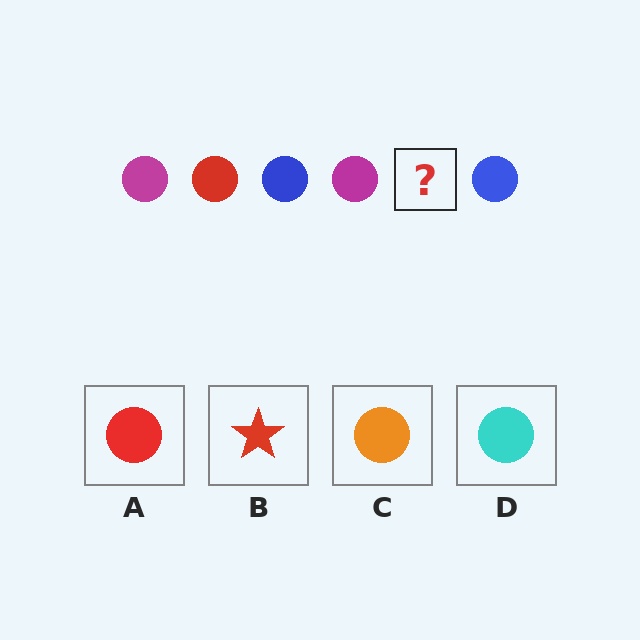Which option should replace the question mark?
Option A.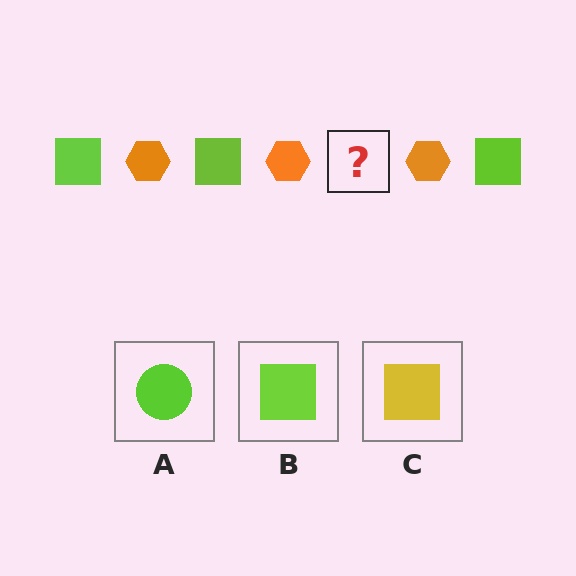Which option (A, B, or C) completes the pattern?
B.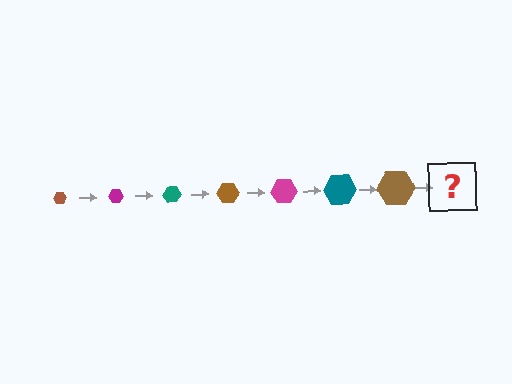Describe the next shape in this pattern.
It should be a magenta hexagon, larger than the previous one.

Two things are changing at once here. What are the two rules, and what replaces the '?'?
The two rules are that the hexagon grows larger each step and the color cycles through brown, magenta, and teal. The '?' should be a magenta hexagon, larger than the previous one.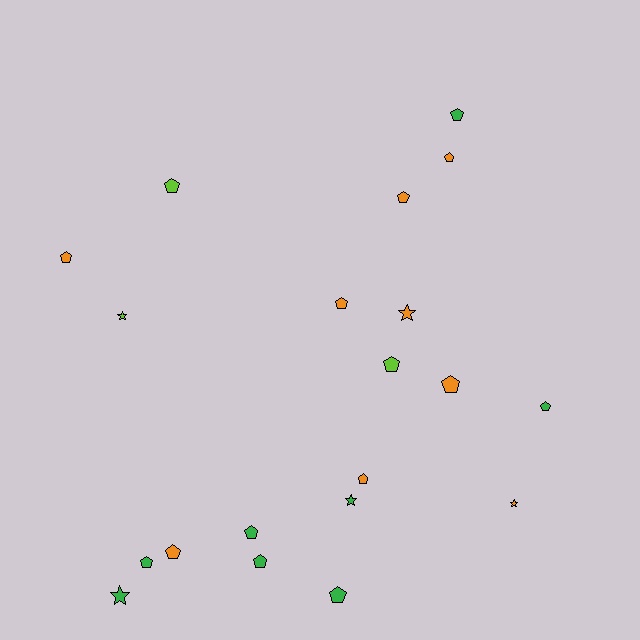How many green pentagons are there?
There are 6 green pentagons.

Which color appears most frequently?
Orange, with 9 objects.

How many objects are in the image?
There are 20 objects.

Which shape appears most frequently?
Pentagon, with 15 objects.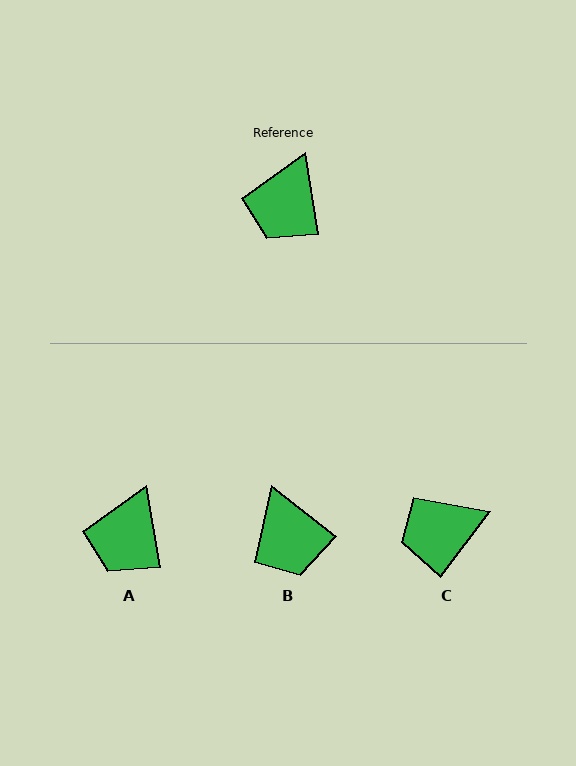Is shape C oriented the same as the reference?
No, it is off by about 47 degrees.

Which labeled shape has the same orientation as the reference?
A.